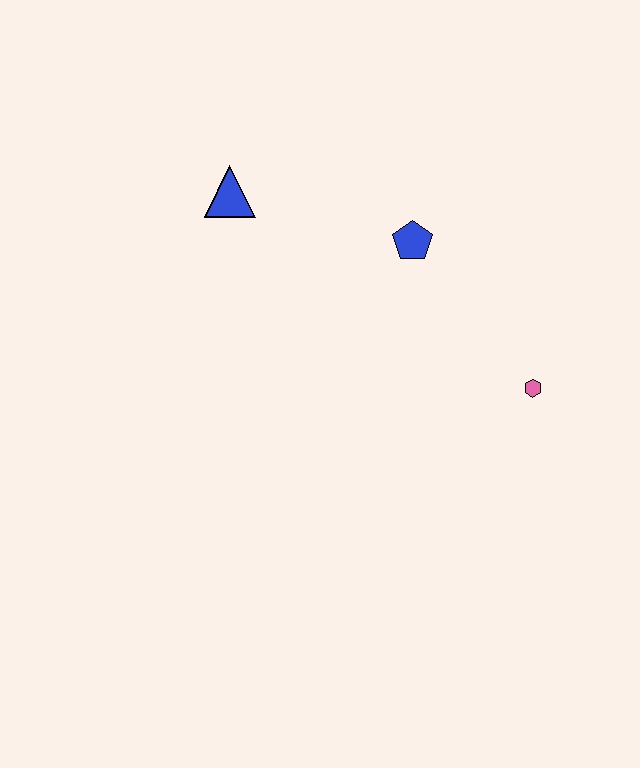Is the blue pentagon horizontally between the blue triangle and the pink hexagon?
Yes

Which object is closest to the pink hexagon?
The blue pentagon is closest to the pink hexagon.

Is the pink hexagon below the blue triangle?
Yes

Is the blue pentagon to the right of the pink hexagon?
No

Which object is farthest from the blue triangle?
The pink hexagon is farthest from the blue triangle.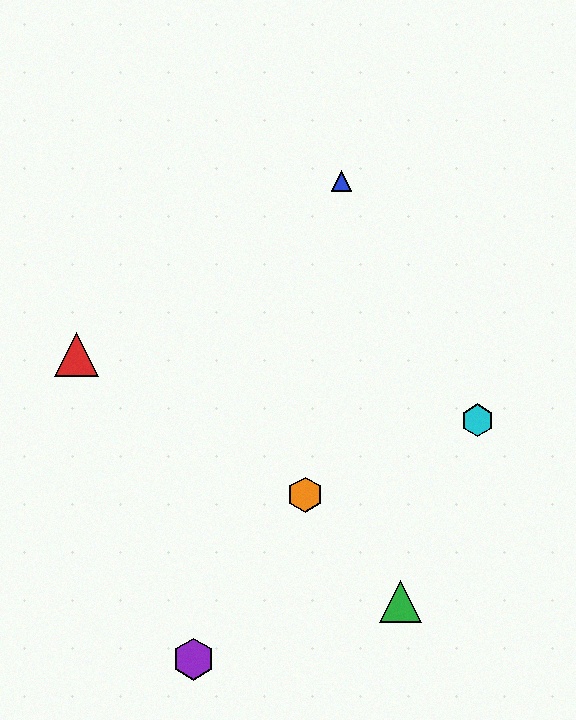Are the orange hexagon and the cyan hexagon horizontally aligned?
No, the orange hexagon is at y≈495 and the cyan hexagon is at y≈420.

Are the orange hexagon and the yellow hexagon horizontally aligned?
Yes, both are at y≈495.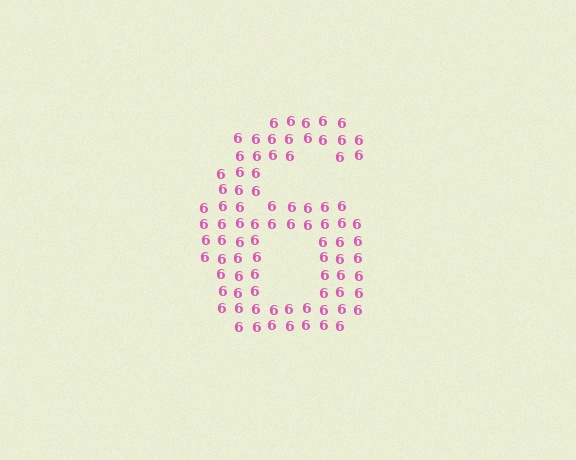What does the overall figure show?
The overall figure shows the digit 6.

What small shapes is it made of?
It is made of small digit 6's.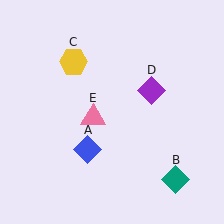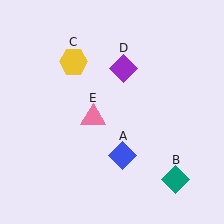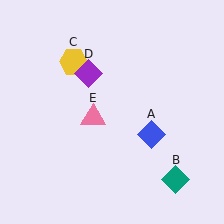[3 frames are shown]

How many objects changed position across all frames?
2 objects changed position: blue diamond (object A), purple diamond (object D).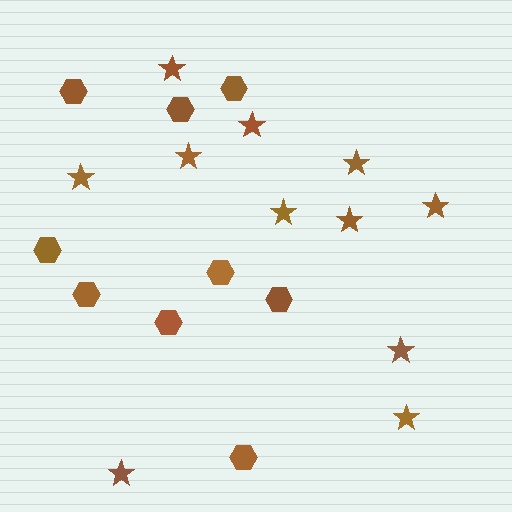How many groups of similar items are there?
There are 2 groups: one group of hexagons (9) and one group of stars (11).